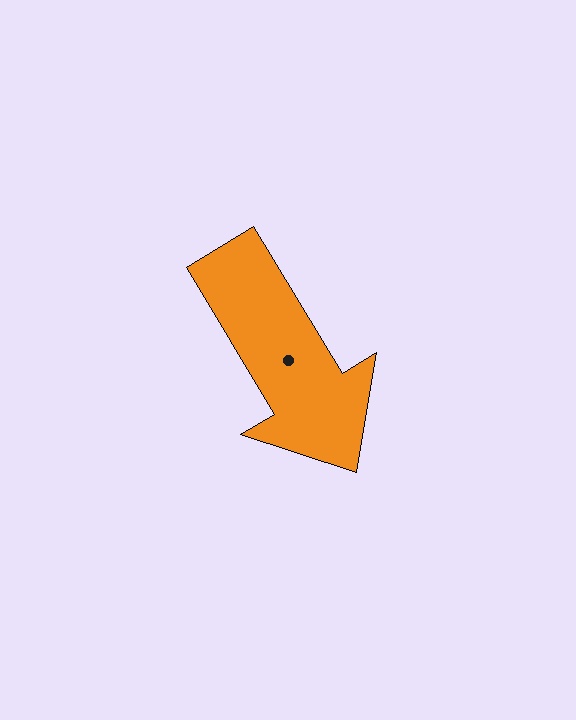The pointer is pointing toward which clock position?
Roughly 5 o'clock.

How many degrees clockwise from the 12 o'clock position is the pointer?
Approximately 149 degrees.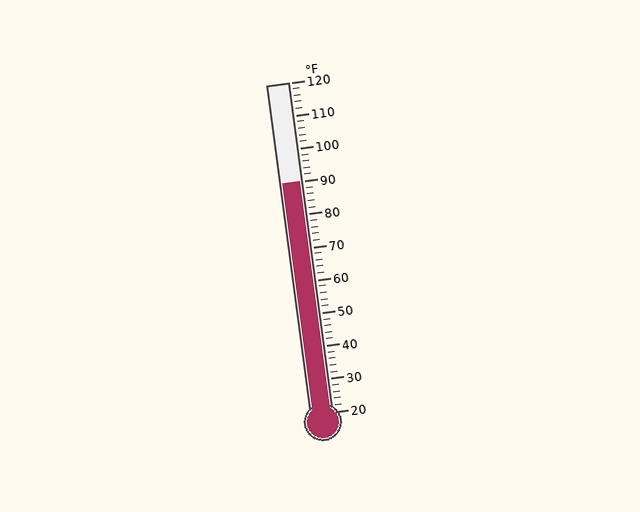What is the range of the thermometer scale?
The thermometer scale ranges from 20°F to 120°F.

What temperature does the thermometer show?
The thermometer shows approximately 90°F.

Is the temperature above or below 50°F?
The temperature is above 50°F.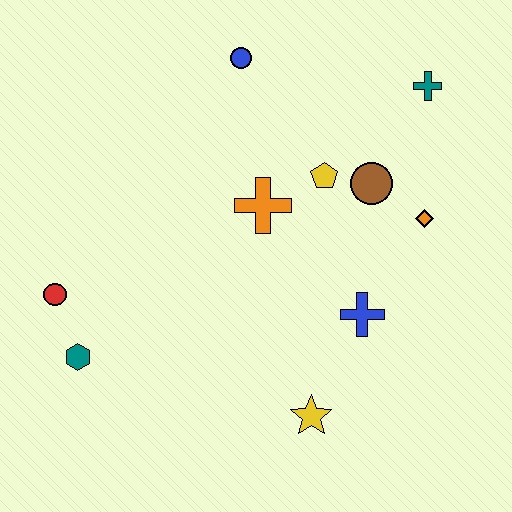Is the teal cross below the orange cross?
No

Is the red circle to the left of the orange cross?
Yes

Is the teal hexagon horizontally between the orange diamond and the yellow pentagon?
No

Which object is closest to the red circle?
The teal hexagon is closest to the red circle.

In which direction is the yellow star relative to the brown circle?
The yellow star is below the brown circle.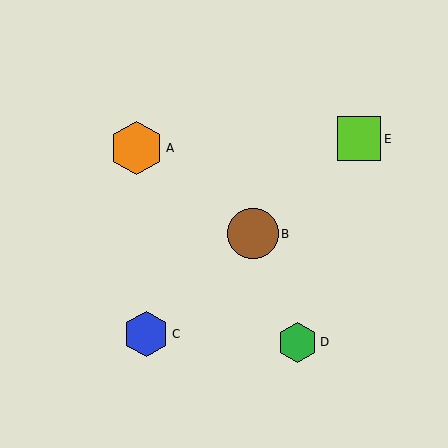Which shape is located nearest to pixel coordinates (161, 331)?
The blue hexagon (labeled C) at (146, 334) is nearest to that location.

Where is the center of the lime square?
The center of the lime square is at (359, 139).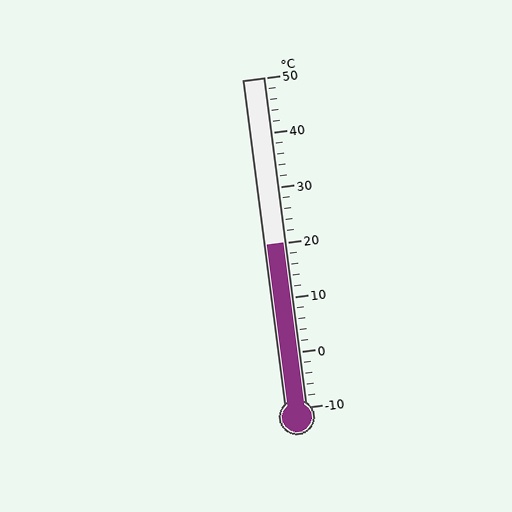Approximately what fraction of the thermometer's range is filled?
The thermometer is filled to approximately 50% of its range.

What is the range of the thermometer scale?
The thermometer scale ranges from -10°C to 50°C.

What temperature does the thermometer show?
The thermometer shows approximately 20°C.